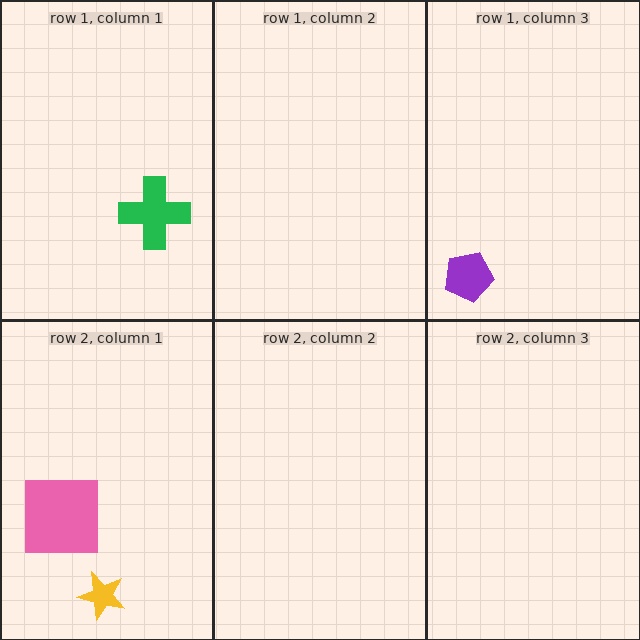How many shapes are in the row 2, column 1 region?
2.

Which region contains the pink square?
The row 2, column 1 region.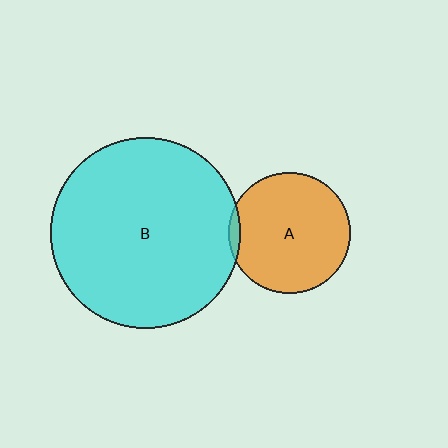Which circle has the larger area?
Circle B (cyan).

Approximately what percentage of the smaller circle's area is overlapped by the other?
Approximately 5%.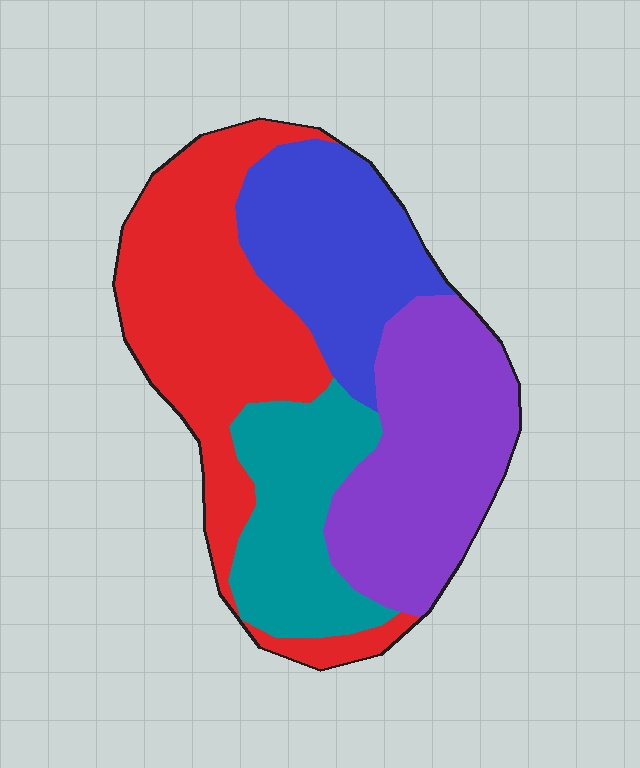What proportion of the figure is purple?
Purple takes up about one quarter (1/4) of the figure.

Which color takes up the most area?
Red, at roughly 35%.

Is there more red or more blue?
Red.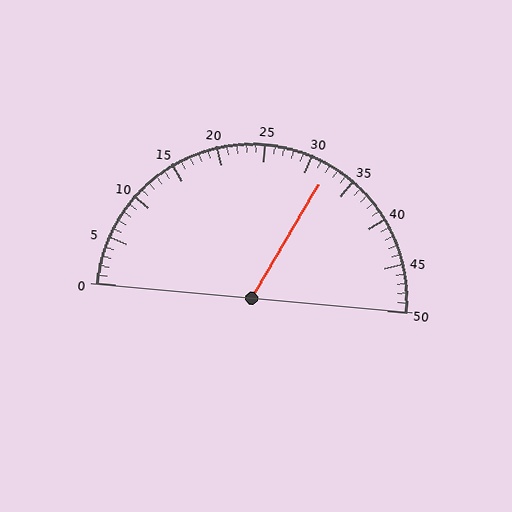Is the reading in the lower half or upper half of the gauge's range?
The reading is in the upper half of the range (0 to 50).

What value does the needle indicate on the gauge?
The needle indicates approximately 32.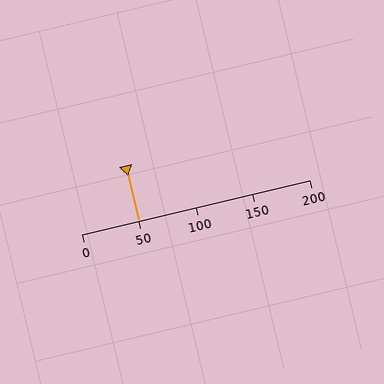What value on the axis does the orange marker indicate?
The marker indicates approximately 50.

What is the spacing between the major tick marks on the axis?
The major ticks are spaced 50 apart.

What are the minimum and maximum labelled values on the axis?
The axis runs from 0 to 200.